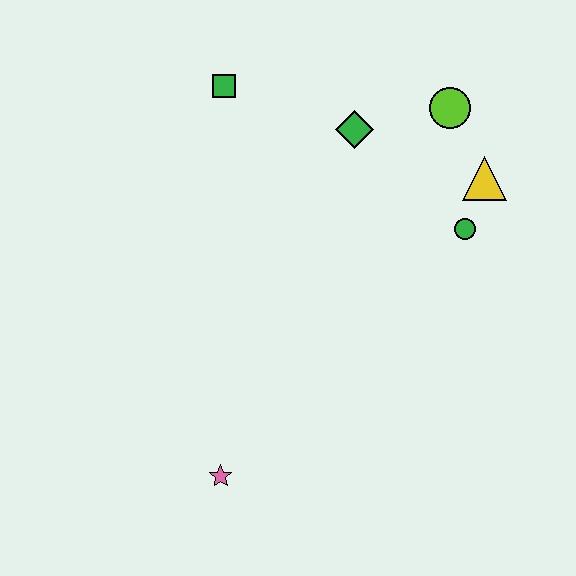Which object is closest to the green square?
The green diamond is closest to the green square.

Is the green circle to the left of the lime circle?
No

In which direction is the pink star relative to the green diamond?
The pink star is below the green diamond.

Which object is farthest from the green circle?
The pink star is farthest from the green circle.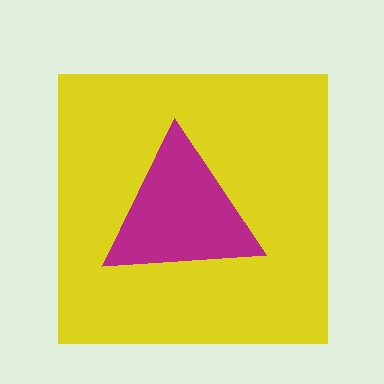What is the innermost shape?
The magenta triangle.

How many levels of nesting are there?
2.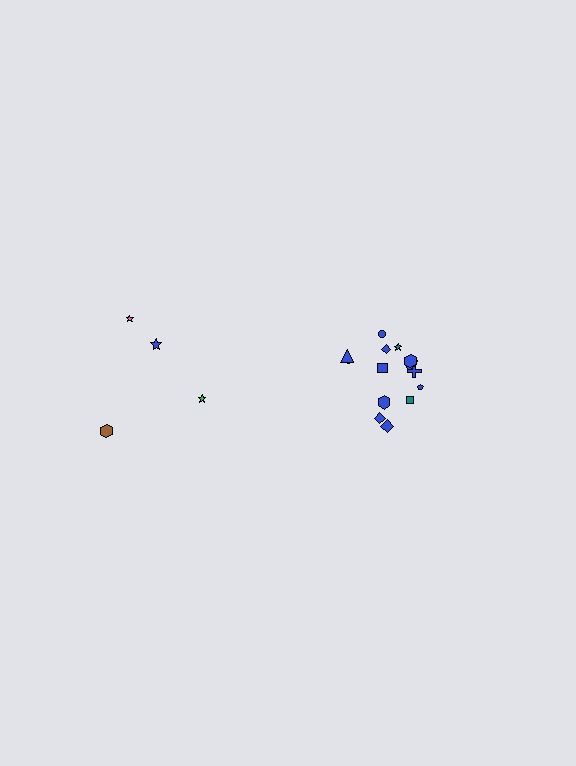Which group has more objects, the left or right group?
The right group.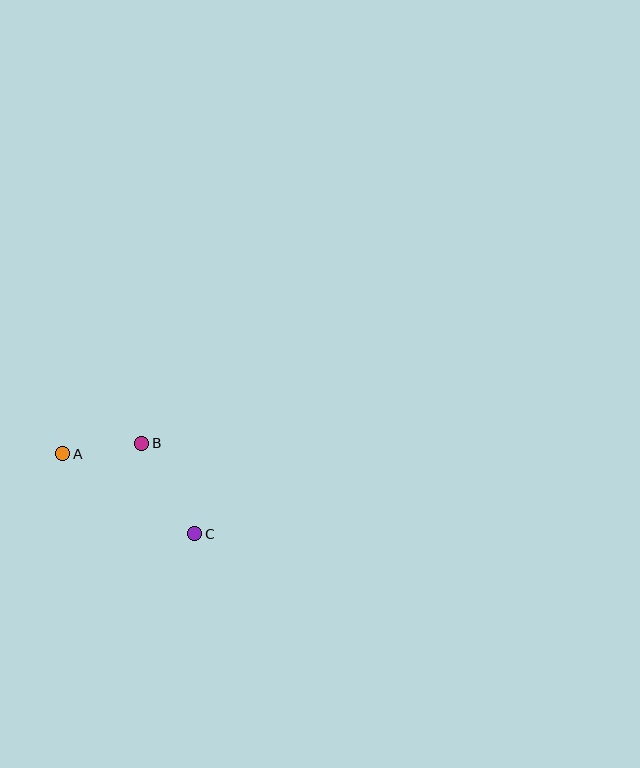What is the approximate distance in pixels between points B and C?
The distance between B and C is approximately 105 pixels.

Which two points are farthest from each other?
Points A and C are farthest from each other.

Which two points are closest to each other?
Points A and B are closest to each other.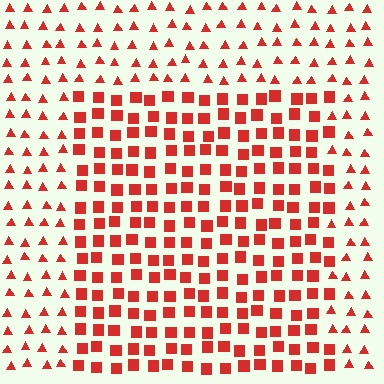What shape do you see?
I see a rectangle.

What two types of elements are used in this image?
The image uses squares inside the rectangle region and triangles outside it.